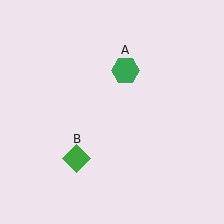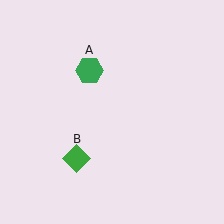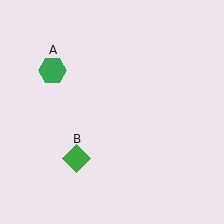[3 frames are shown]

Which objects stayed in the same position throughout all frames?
Green diamond (object B) remained stationary.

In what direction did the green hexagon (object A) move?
The green hexagon (object A) moved left.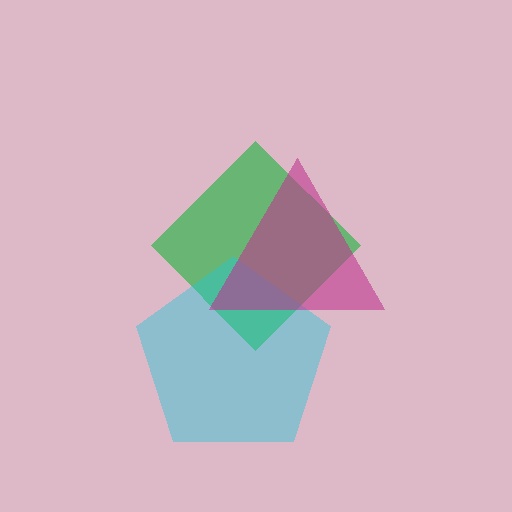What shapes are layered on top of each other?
The layered shapes are: a green diamond, a cyan pentagon, a magenta triangle.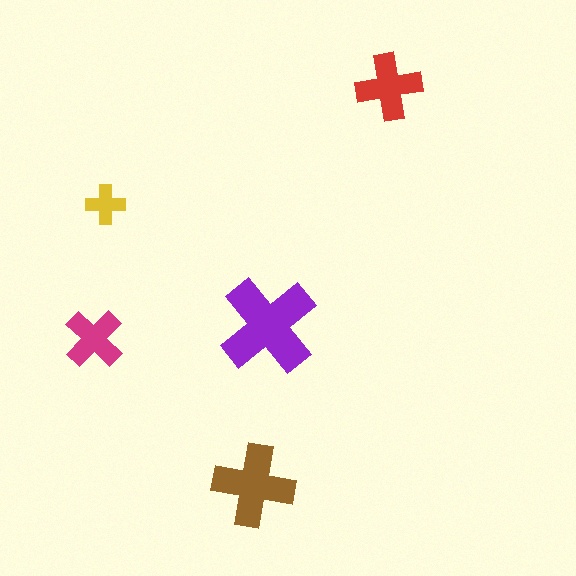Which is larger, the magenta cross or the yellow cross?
The magenta one.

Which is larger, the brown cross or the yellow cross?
The brown one.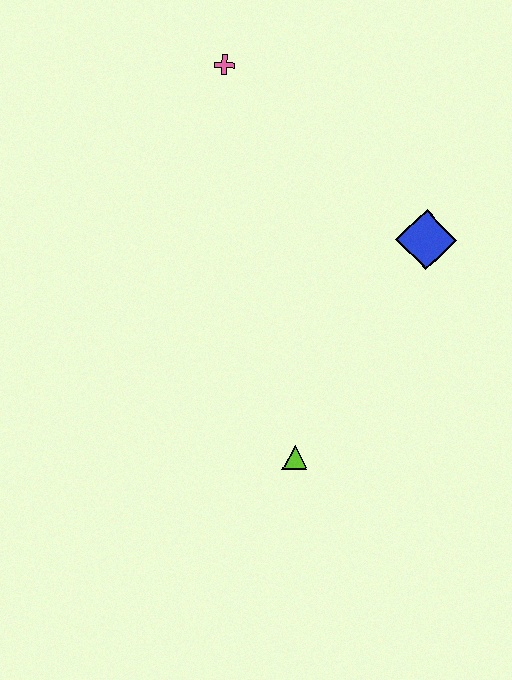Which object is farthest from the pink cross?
The lime triangle is farthest from the pink cross.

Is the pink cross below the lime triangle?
No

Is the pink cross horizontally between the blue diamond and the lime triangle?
No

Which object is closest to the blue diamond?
The lime triangle is closest to the blue diamond.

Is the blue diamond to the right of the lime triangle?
Yes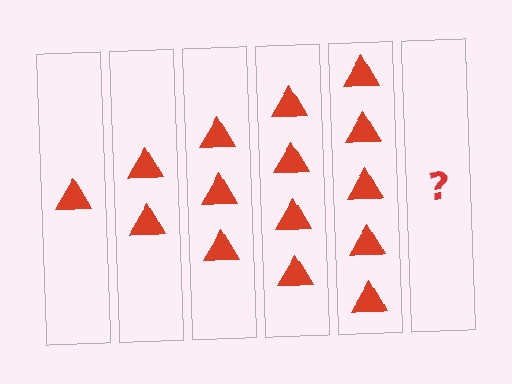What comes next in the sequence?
The next element should be 6 triangles.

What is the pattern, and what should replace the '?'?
The pattern is that each step adds one more triangle. The '?' should be 6 triangles.